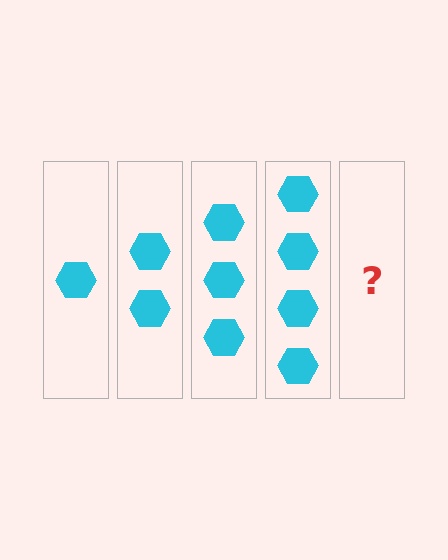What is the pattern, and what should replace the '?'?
The pattern is that each step adds one more hexagon. The '?' should be 5 hexagons.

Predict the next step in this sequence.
The next step is 5 hexagons.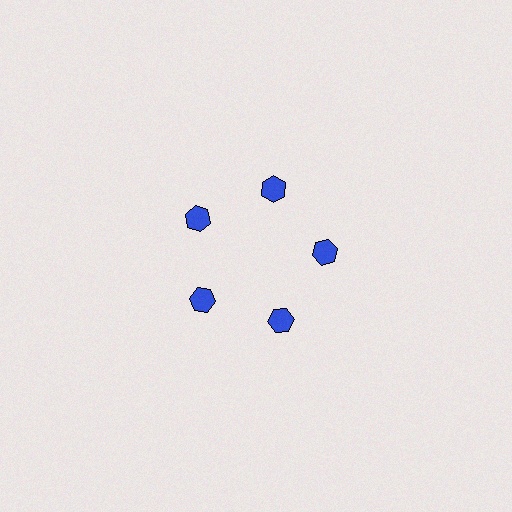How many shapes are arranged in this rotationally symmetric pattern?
There are 5 shapes, arranged in 5 groups of 1.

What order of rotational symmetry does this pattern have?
This pattern has 5-fold rotational symmetry.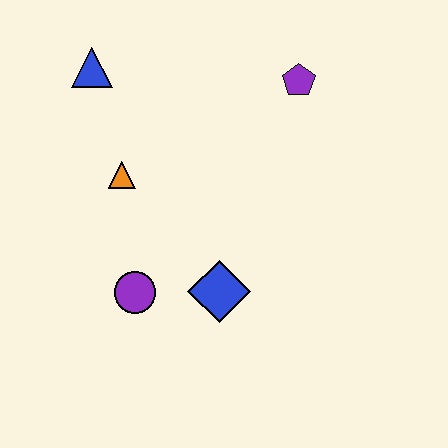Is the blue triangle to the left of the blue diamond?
Yes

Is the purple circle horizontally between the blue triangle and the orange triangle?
No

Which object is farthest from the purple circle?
The purple pentagon is farthest from the purple circle.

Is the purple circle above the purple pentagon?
No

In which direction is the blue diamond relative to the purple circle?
The blue diamond is to the right of the purple circle.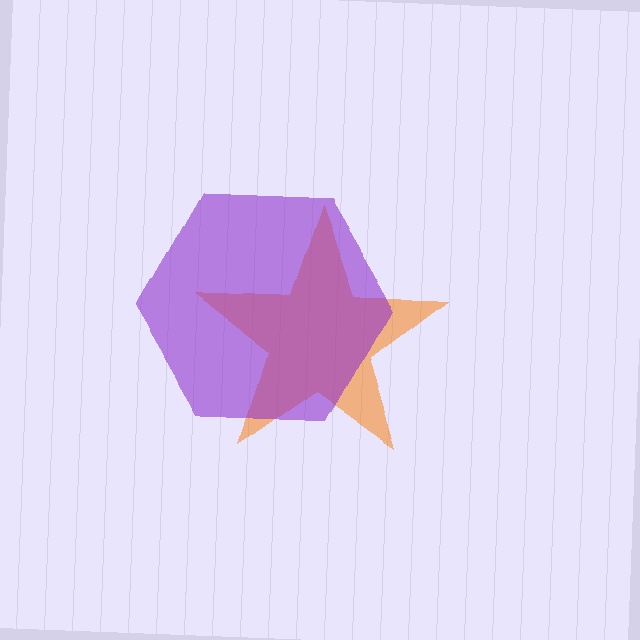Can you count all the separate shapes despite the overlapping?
Yes, there are 2 separate shapes.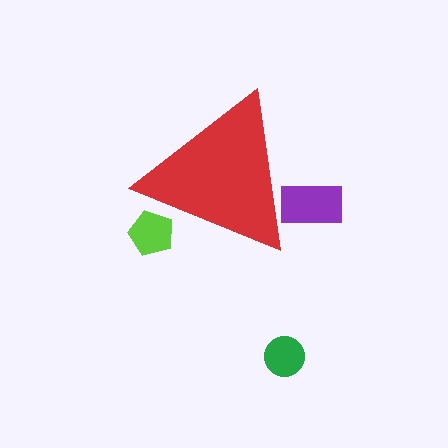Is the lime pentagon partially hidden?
Yes, the lime pentagon is partially hidden behind the red triangle.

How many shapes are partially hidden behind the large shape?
2 shapes are partially hidden.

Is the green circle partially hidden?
No, the green circle is fully visible.